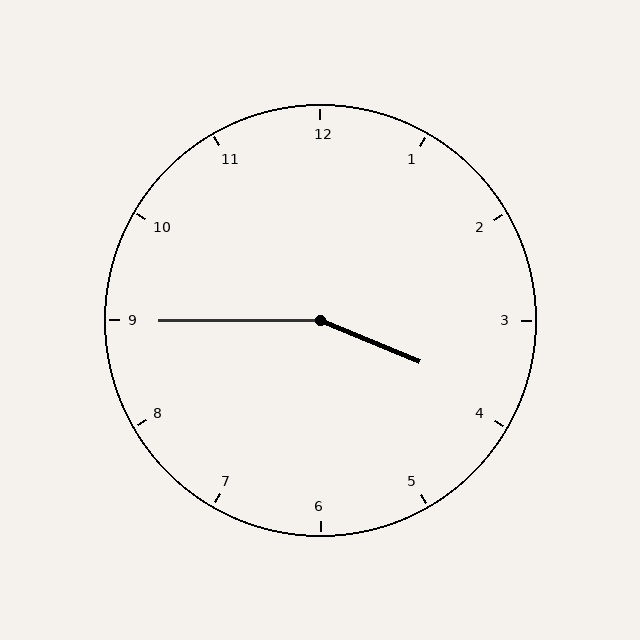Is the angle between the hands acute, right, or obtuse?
It is obtuse.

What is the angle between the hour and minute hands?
Approximately 158 degrees.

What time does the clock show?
3:45.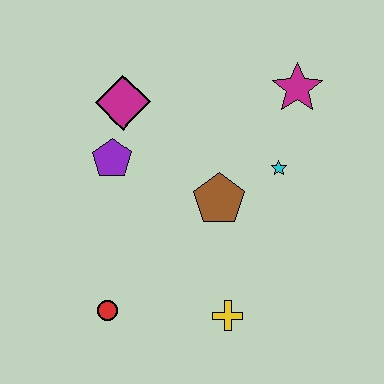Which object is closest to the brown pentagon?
The cyan star is closest to the brown pentagon.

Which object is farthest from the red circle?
The magenta star is farthest from the red circle.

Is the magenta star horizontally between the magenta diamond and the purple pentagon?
No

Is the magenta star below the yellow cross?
No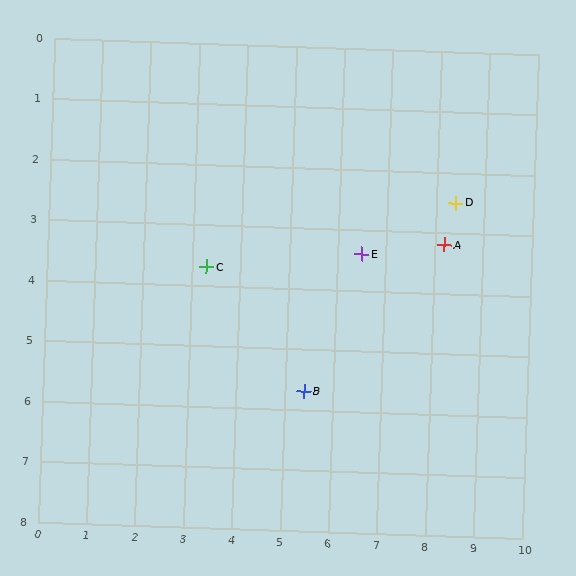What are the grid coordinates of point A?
Point A is at approximately (8.2, 3.2).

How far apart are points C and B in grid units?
Points C and B are about 2.9 grid units apart.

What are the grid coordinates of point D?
Point D is at approximately (8.4, 2.5).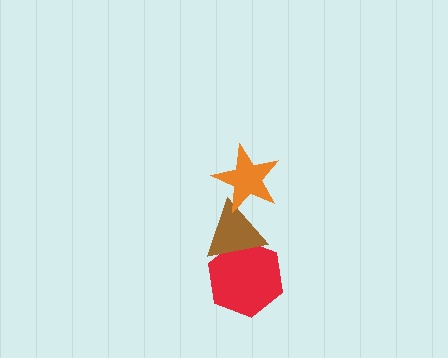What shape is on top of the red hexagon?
The brown triangle is on top of the red hexagon.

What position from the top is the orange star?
The orange star is 1st from the top.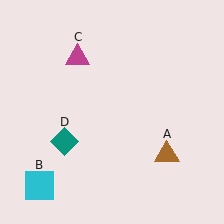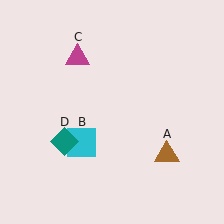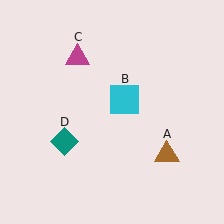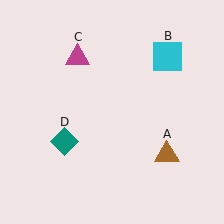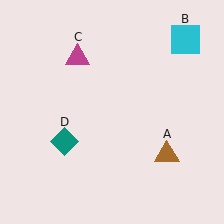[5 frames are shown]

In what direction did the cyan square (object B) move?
The cyan square (object B) moved up and to the right.